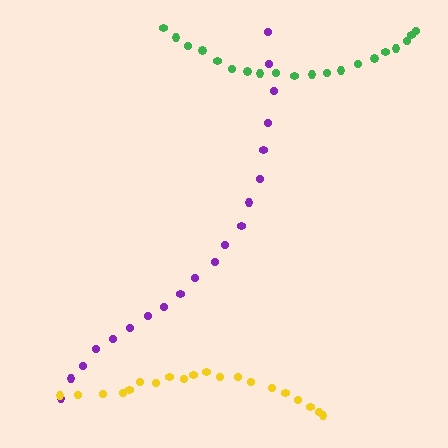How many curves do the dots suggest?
There are 3 distinct paths.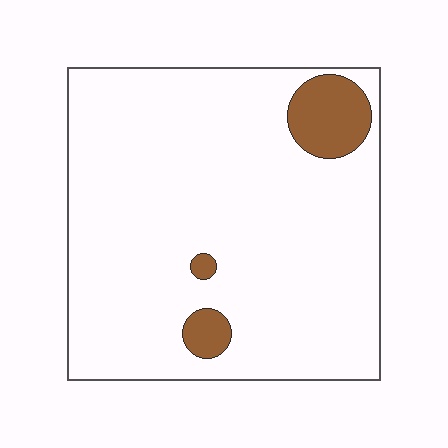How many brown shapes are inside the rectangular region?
3.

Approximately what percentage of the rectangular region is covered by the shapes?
Approximately 10%.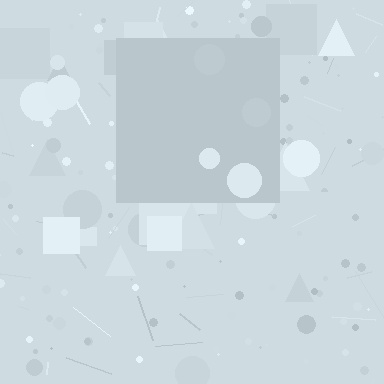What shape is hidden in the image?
A square is hidden in the image.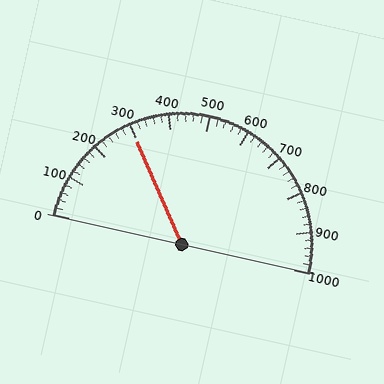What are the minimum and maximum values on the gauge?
The gauge ranges from 0 to 1000.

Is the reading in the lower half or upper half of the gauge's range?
The reading is in the lower half of the range (0 to 1000).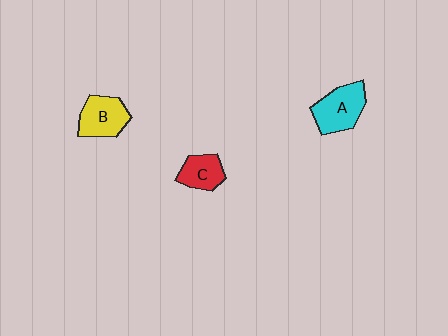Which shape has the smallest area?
Shape C (red).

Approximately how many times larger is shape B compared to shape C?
Approximately 1.3 times.